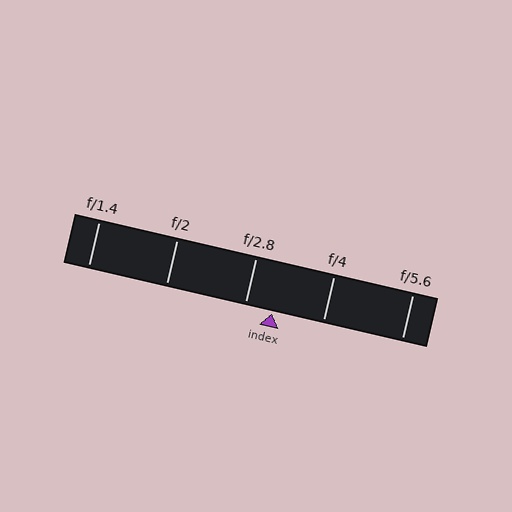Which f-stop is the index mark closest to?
The index mark is closest to f/2.8.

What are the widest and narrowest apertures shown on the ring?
The widest aperture shown is f/1.4 and the narrowest is f/5.6.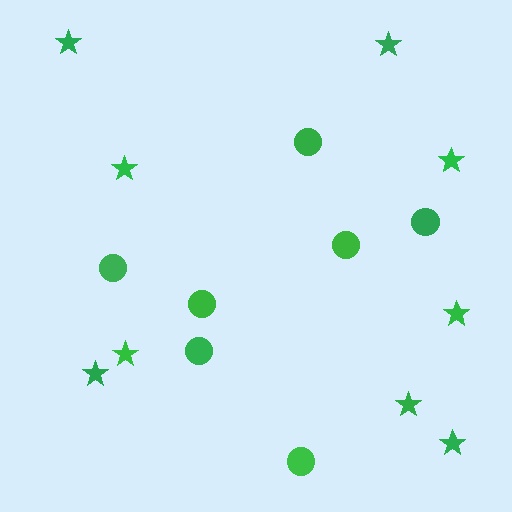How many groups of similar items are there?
There are 2 groups: one group of circles (7) and one group of stars (9).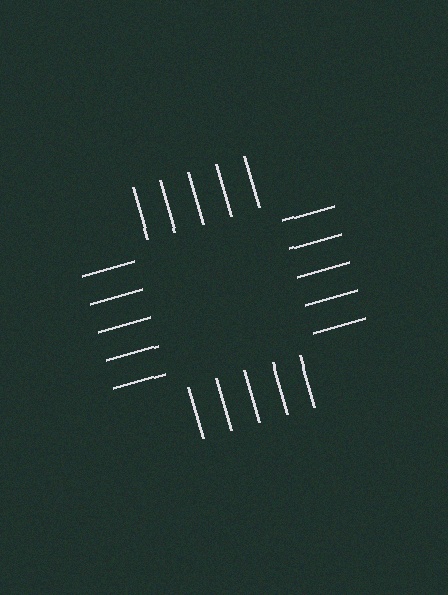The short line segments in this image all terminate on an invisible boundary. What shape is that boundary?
An illusory square — the line segments terminate on its edges but no continuous stroke is drawn.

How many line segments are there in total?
20 — 5 along each of the 4 edges.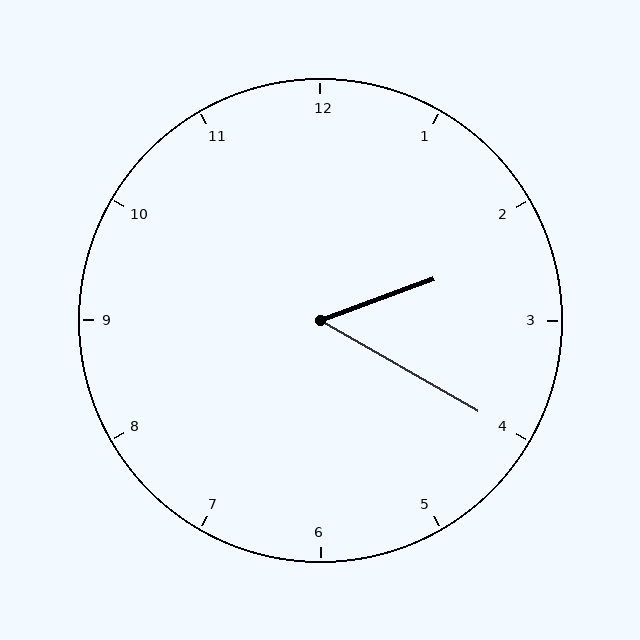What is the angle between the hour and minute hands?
Approximately 50 degrees.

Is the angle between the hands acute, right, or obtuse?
It is acute.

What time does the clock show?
2:20.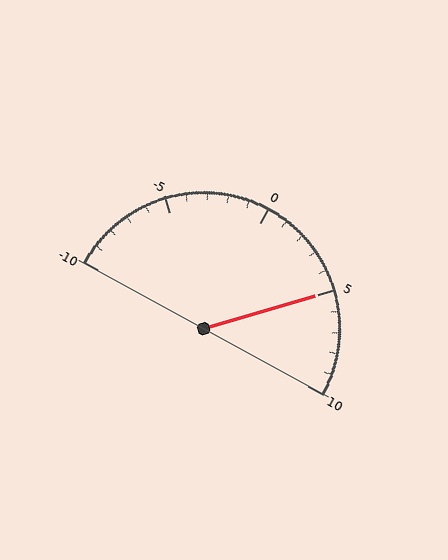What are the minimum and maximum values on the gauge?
The gauge ranges from -10 to 10.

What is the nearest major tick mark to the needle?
The nearest major tick mark is 5.